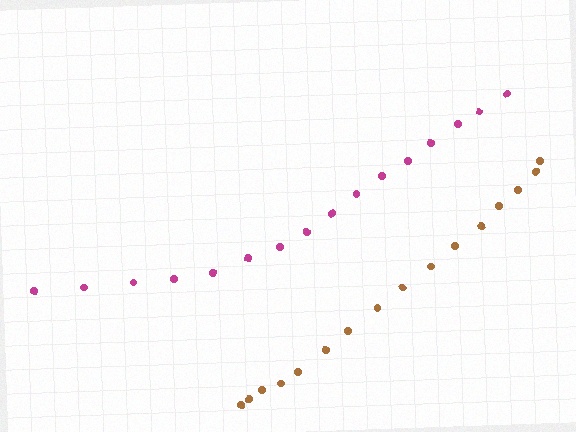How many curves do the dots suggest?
There are 2 distinct paths.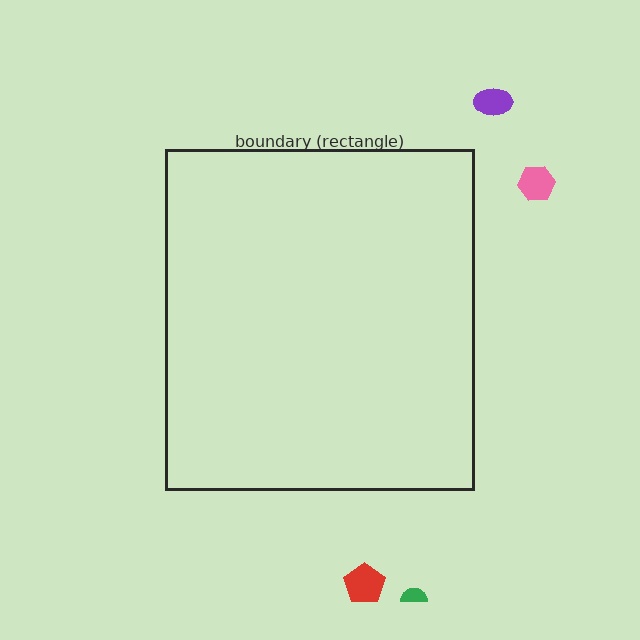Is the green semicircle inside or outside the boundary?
Outside.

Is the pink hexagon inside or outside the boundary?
Outside.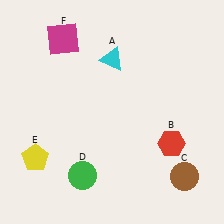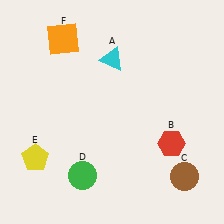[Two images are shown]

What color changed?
The square (F) changed from magenta in Image 1 to orange in Image 2.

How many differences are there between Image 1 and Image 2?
There is 1 difference between the two images.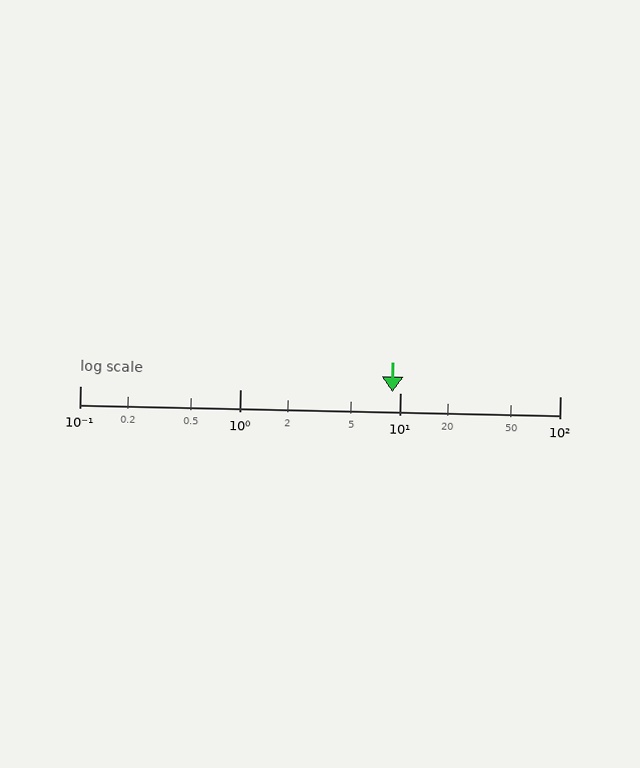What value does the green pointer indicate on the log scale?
The pointer indicates approximately 9.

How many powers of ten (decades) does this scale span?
The scale spans 3 decades, from 0.1 to 100.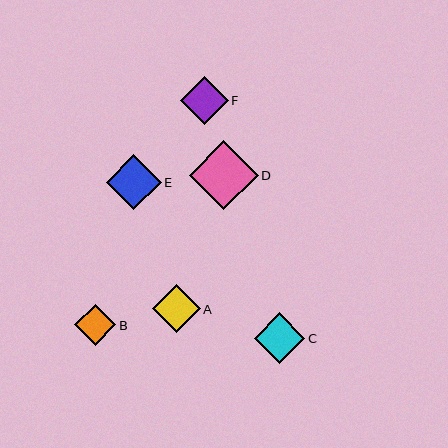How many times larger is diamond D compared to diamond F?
Diamond D is approximately 1.4 times the size of diamond F.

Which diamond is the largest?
Diamond D is the largest with a size of approximately 69 pixels.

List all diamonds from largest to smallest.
From largest to smallest: D, E, C, A, F, B.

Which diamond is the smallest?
Diamond B is the smallest with a size of approximately 41 pixels.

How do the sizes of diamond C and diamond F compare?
Diamond C and diamond F are approximately the same size.